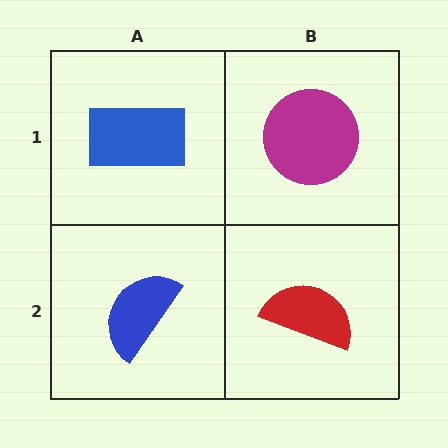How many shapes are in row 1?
2 shapes.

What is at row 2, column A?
A blue semicircle.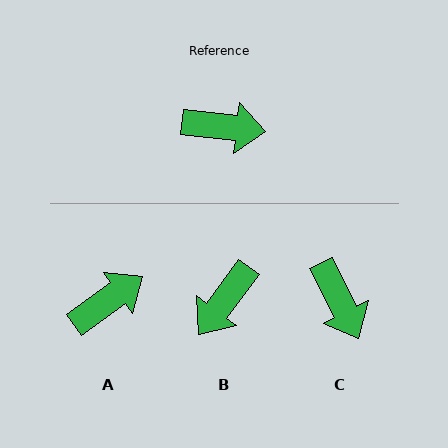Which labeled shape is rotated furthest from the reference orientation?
B, about 120 degrees away.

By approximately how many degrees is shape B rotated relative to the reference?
Approximately 120 degrees clockwise.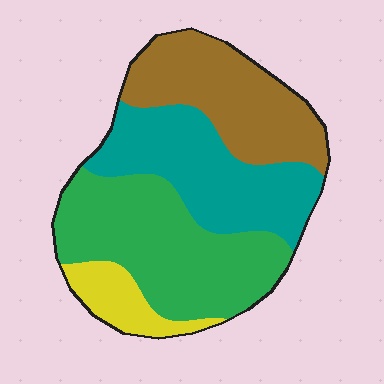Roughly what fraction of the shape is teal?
Teal takes up about one quarter (1/4) of the shape.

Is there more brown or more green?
Green.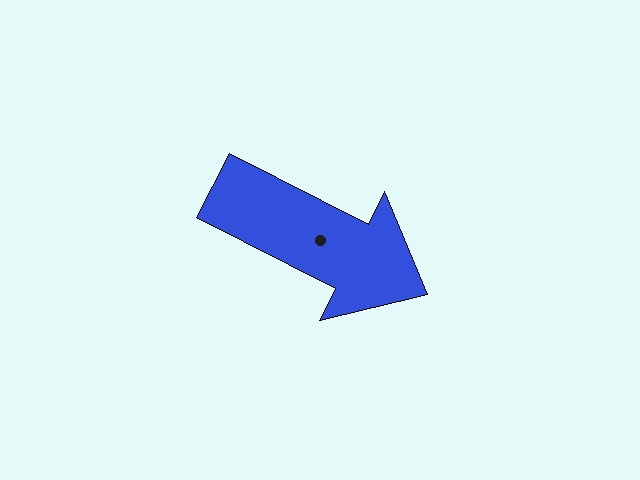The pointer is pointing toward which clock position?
Roughly 4 o'clock.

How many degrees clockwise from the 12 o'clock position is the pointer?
Approximately 117 degrees.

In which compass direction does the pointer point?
Southeast.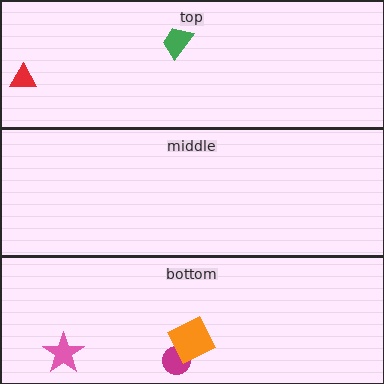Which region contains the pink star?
The bottom region.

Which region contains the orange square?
The bottom region.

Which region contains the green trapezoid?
The top region.